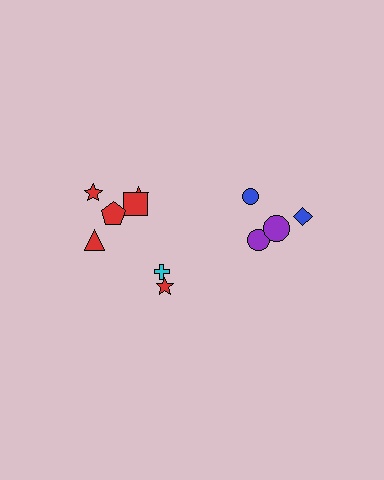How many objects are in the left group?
There are 7 objects.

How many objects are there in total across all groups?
There are 11 objects.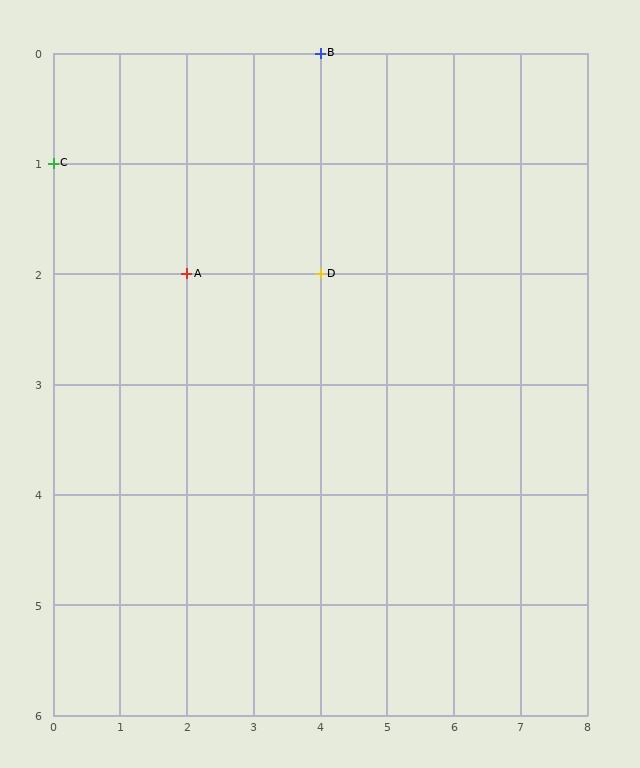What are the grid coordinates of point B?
Point B is at grid coordinates (4, 0).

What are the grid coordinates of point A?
Point A is at grid coordinates (2, 2).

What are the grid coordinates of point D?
Point D is at grid coordinates (4, 2).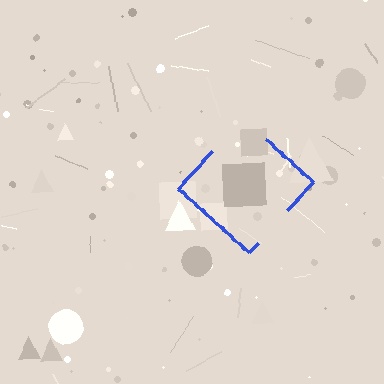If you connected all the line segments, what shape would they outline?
They would outline a diamond.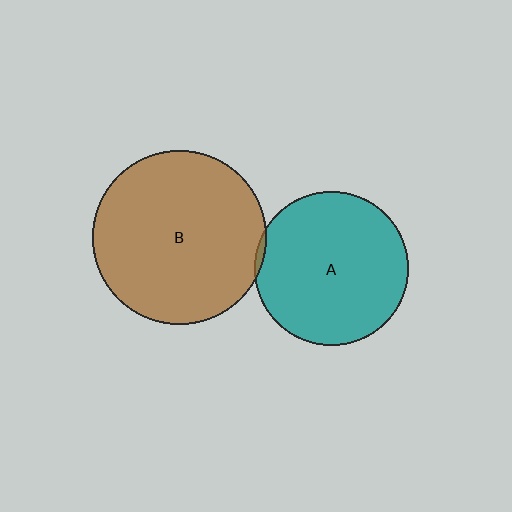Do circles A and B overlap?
Yes.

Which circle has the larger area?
Circle B (brown).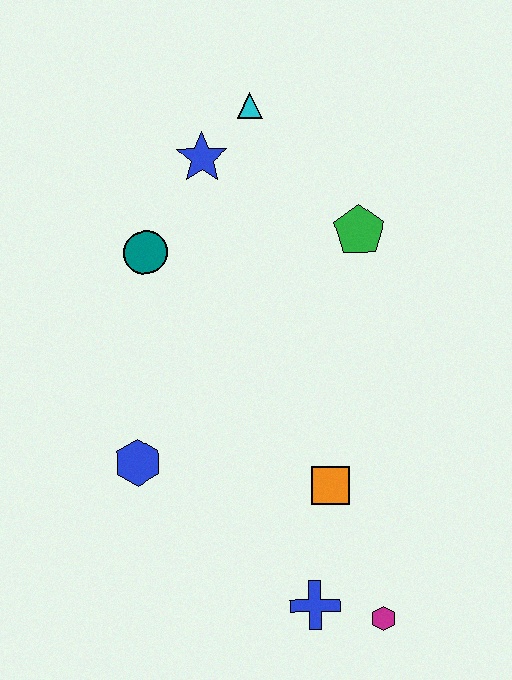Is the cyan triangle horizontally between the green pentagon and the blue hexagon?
Yes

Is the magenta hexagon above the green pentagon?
No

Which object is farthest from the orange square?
The cyan triangle is farthest from the orange square.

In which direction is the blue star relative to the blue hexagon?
The blue star is above the blue hexagon.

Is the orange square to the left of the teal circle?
No